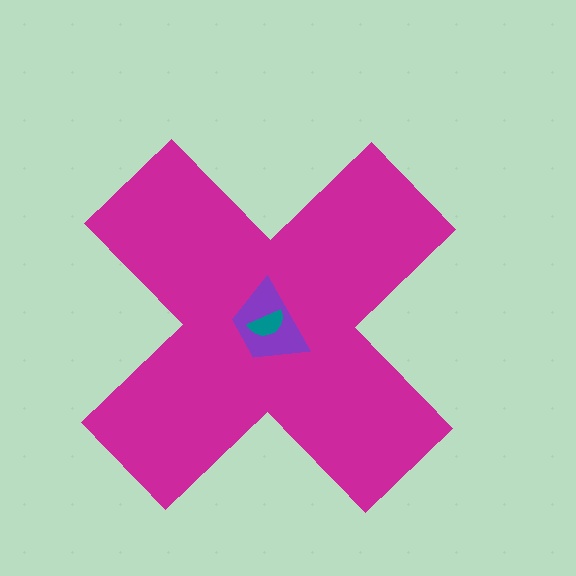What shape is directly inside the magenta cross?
The purple trapezoid.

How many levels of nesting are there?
3.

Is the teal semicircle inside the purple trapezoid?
Yes.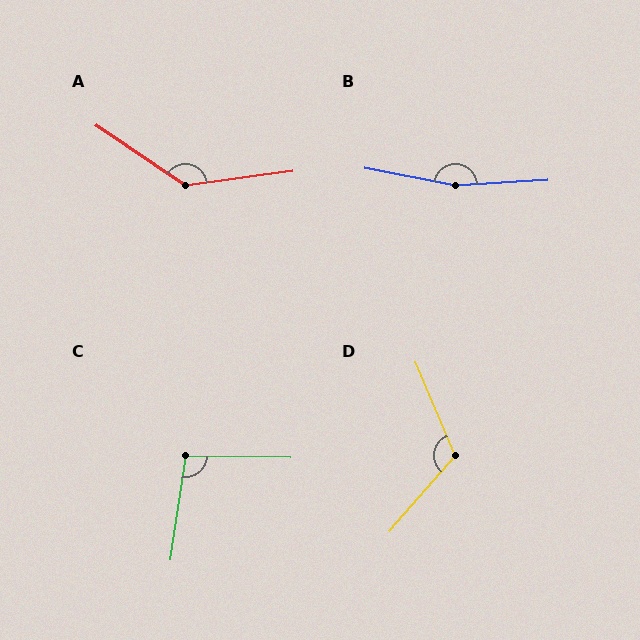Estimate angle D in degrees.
Approximately 116 degrees.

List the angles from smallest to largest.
C (98°), D (116°), A (138°), B (166°).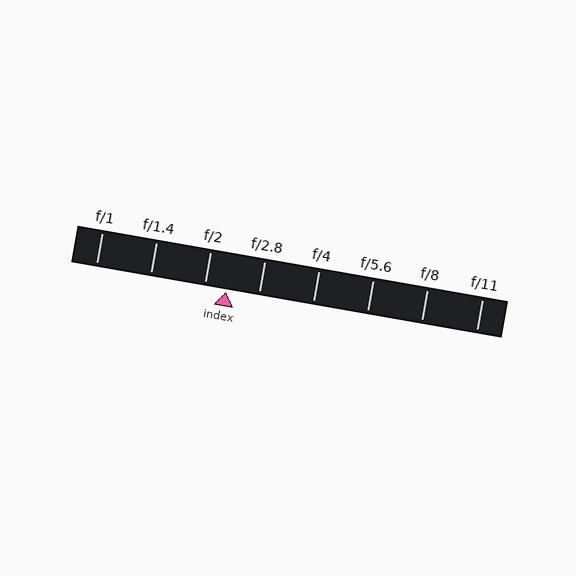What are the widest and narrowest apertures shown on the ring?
The widest aperture shown is f/1 and the narrowest is f/11.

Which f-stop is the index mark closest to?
The index mark is closest to f/2.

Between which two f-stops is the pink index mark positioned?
The index mark is between f/2 and f/2.8.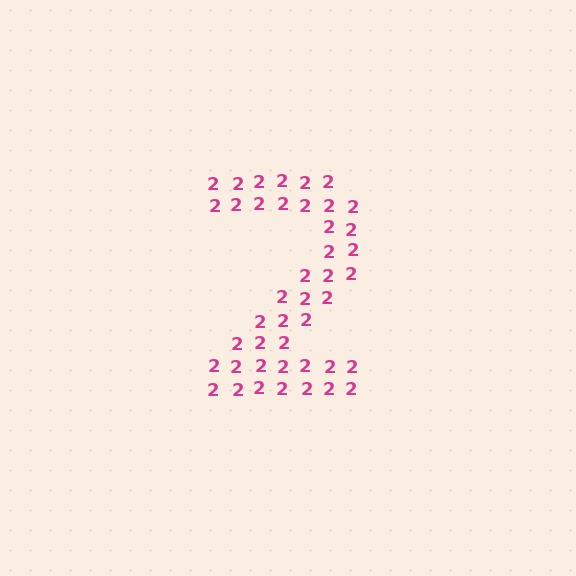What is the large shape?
The large shape is the digit 2.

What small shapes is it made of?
It is made of small digit 2's.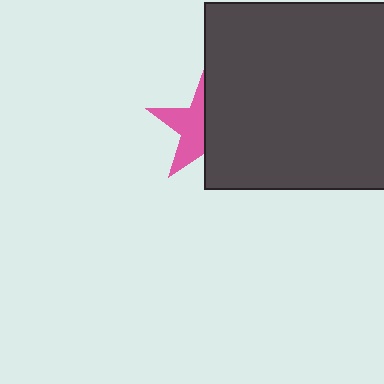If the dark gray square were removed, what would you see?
You would see the complete pink star.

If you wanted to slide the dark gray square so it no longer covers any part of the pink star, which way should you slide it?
Slide it right — that is the most direct way to separate the two shapes.